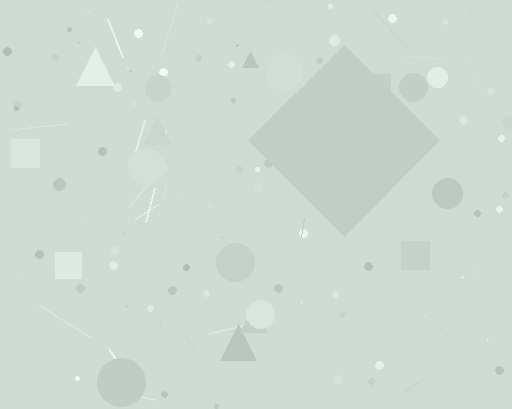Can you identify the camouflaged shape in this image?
The camouflaged shape is a diamond.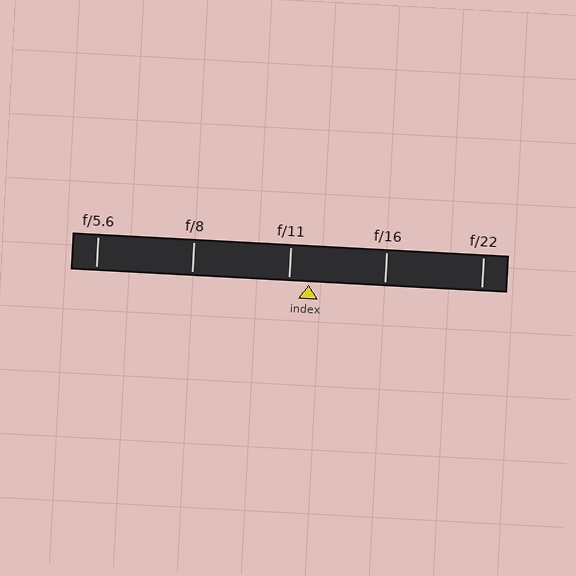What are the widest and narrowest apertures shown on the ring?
The widest aperture shown is f/5.6 and the narrowest is f/22.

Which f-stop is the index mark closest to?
The index mark is closest to f/11.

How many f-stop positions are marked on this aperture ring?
There are 5 f-stop positions marked.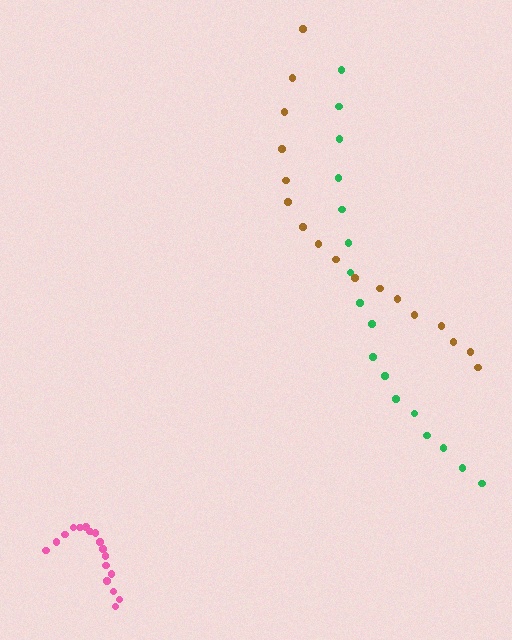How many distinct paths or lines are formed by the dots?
There are 3 distinct paths.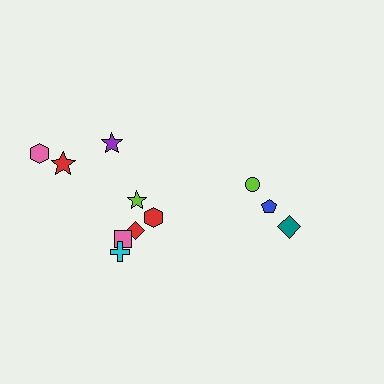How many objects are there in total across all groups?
There are 11 objects.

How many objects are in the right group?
There are 3 objects.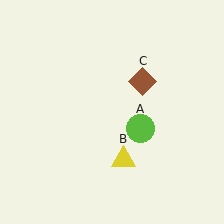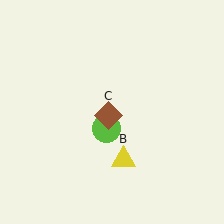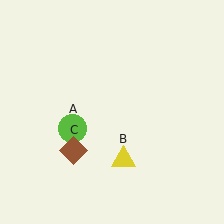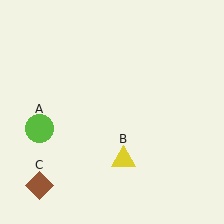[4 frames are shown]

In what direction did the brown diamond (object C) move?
The brown diamond (object C) moved down and to the left.